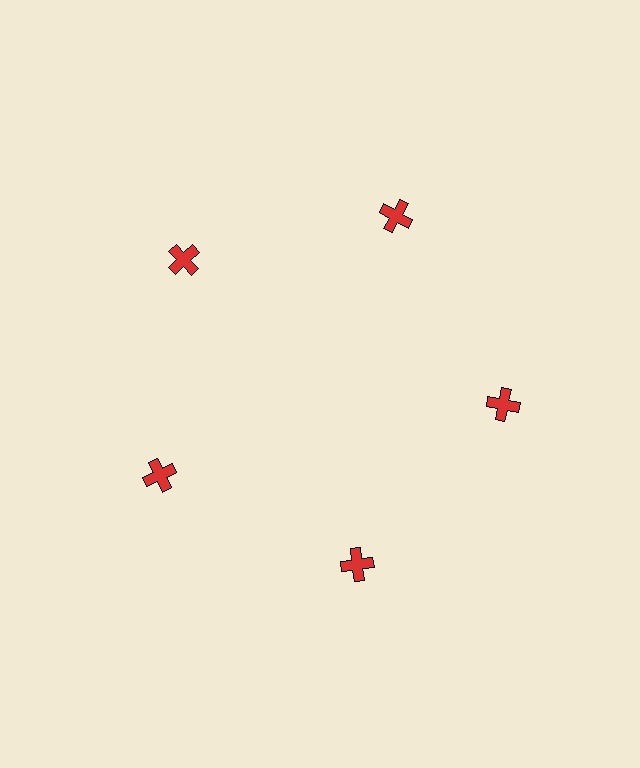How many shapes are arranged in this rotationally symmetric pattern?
There are 5 shapes, arranged in 5 groups of 1.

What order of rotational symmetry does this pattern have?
This pattern has 5-fold rotational symmetry.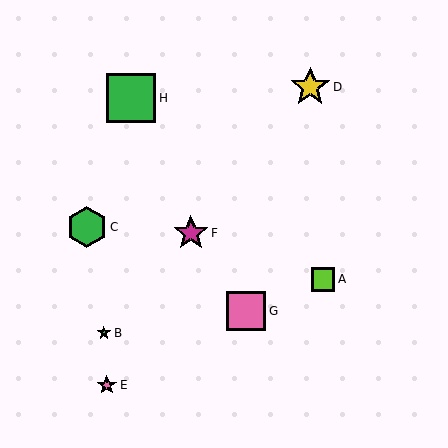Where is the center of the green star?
The center of the green star is at (104, 333).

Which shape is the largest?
The green square (labeled H) is the largest.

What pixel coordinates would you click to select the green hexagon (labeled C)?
Click at (87, 227) to select the green hexagon C.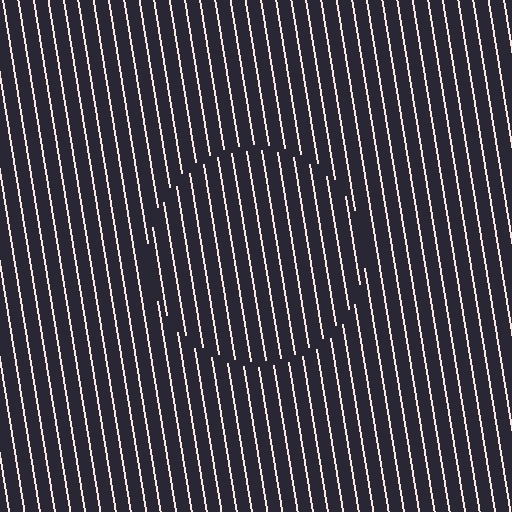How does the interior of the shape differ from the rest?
The interior of the shape contains the same grating, shifted by half a period — the contour is defined by the phase discontinuity where line-ends from the inner and outer gratings abut.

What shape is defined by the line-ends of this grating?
An illusory circle. The interior of the shape contains the same grating, shifted by half a period — the contour is defined by the phase discontinuity where line-ends from the inner and outer gratings abut.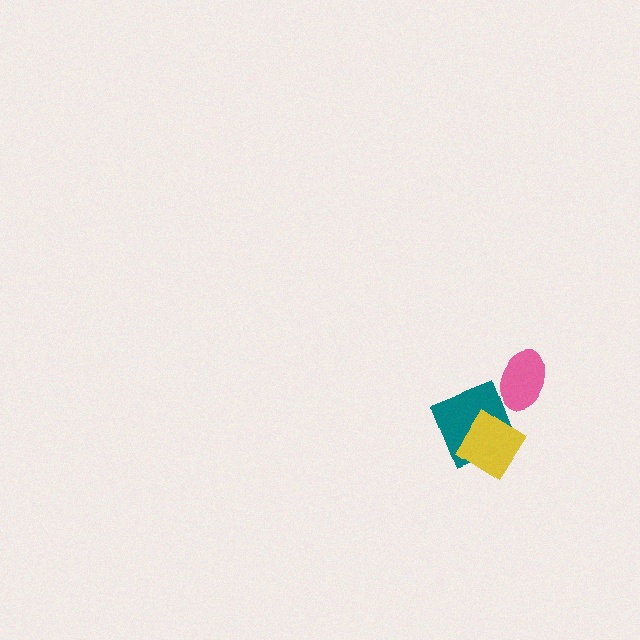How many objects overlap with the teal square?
1 object overlaps with the teal square.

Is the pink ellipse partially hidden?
No, no other shape covers it.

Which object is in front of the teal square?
The yellow diamond is in front of the teal square.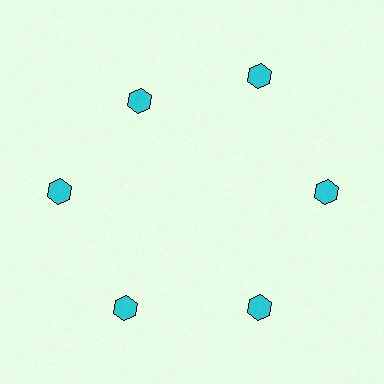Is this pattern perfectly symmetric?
No. The 6 cyan hexagons are arranged in a ring, but one element near the 11 o'clock position is pulled inward toward the center, breaking the 6-fold rotational symmetry.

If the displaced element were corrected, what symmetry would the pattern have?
It would have 6-fold rotational symmetry — the pattern would map onto itself every 60 degrees.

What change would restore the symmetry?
The symmetry would be restored by moving it outward, back onto the ring so that all 6 hexagons sit at equal angles and equal distance from the center.